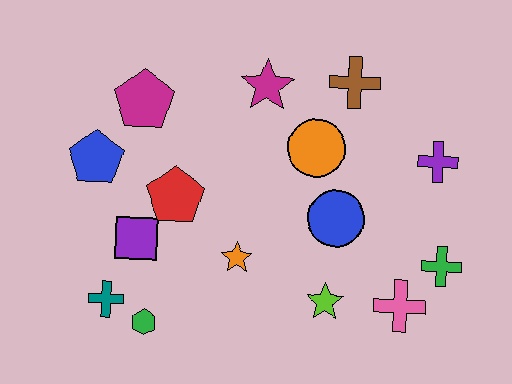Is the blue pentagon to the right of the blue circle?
No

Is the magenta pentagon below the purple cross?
No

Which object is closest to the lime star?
The pink cross is closest to the lime star.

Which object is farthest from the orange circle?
The teal cross is farthest from the orange circle.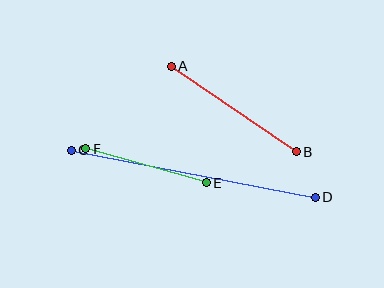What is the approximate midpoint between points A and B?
The midpoint is at approximately (234, 109) pixels.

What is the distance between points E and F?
The distance is approximately 125 pixels.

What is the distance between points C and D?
The distance is approximately 248 pixels.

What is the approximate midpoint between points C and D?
The midpoint is at approximately (193, 174) pixels.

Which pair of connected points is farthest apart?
Points C and D are farthest apart.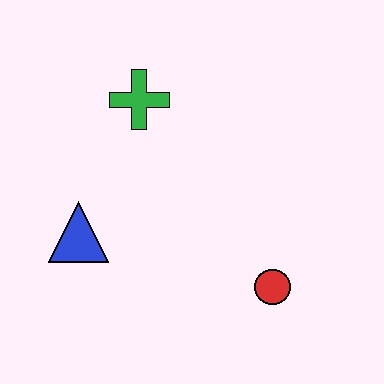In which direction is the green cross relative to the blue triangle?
The green cross is above the blue triangle.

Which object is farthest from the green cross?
The red circle is farthest from the green cross.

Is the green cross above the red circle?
Yes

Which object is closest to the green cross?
The blue triangle is closest to the green cross.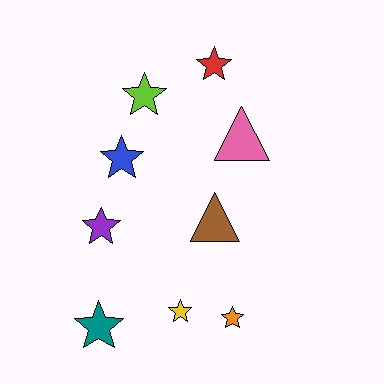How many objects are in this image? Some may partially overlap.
There are 9 objects.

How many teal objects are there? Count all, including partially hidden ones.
There is 1 teal object.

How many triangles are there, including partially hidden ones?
There are 2 triangles.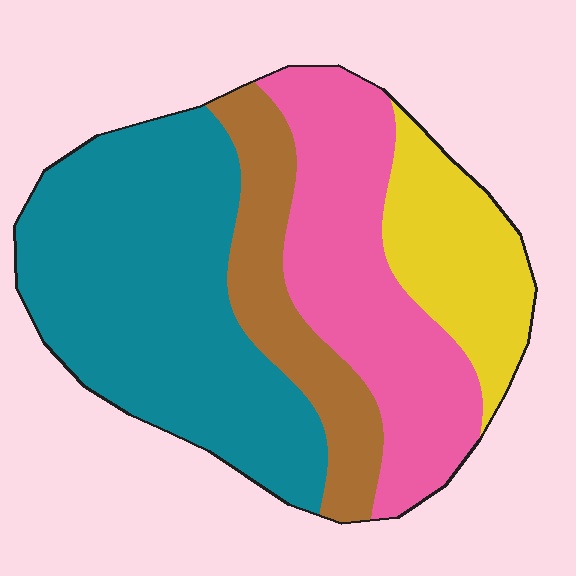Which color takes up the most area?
Teal, at roughly 40%.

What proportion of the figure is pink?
Pink takes up about one quarter (1/4) of the figure.